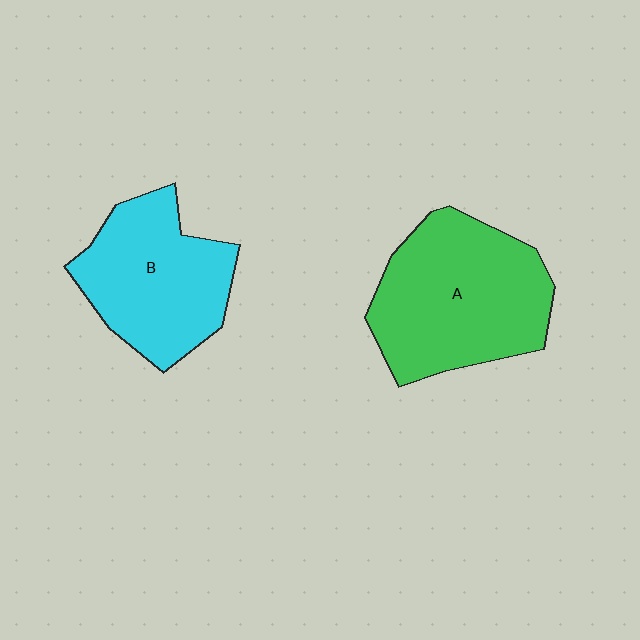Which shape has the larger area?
Shape A (green).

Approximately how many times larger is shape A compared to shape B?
Approximately 1.2 times.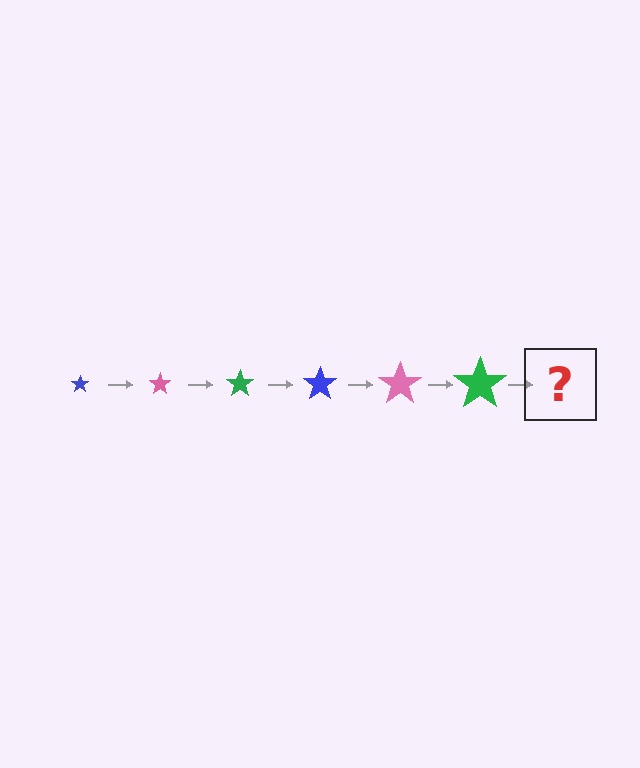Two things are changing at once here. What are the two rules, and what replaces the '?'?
The two rules are that the star grows larger each step and the color cycles through blue, pink, and green. The '?' should be a blue star, larger than the previous one.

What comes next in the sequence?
The next element should be a blue star, larger than the previous one.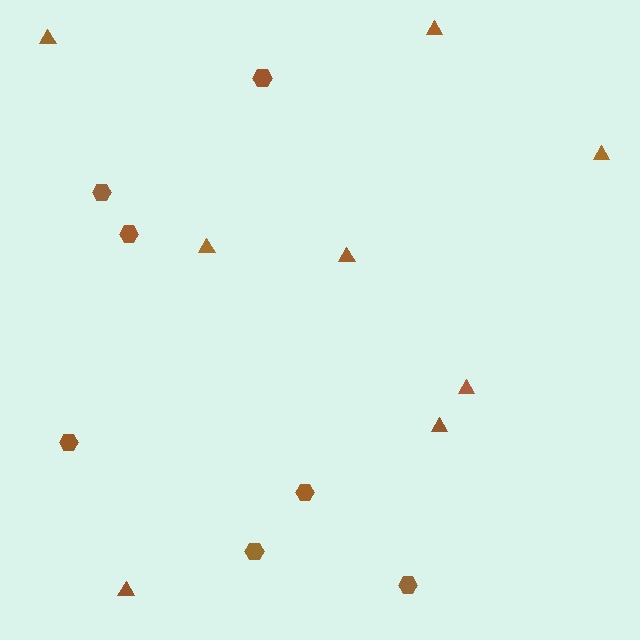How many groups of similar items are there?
There are 2 groups: one group of triangles (8) and one group of hexagons (7).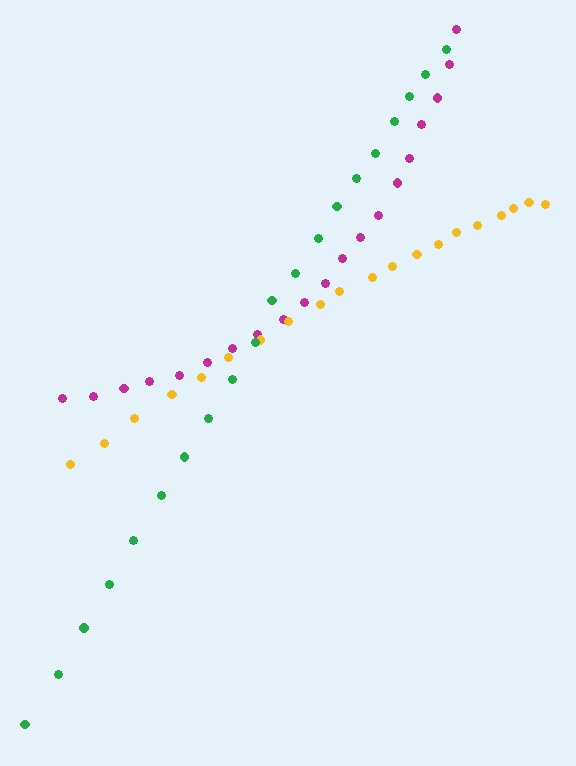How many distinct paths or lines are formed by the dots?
There are 3 distinct paths.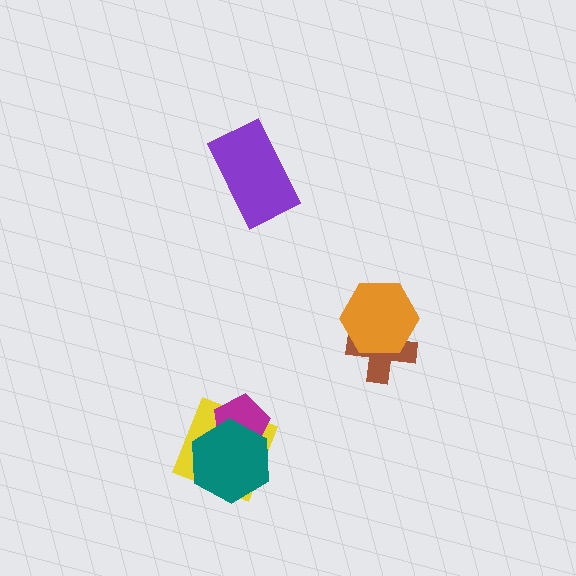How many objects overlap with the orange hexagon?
1 object overlaps with the orange hexagon.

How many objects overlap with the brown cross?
1 object overlaps with the brown cross.